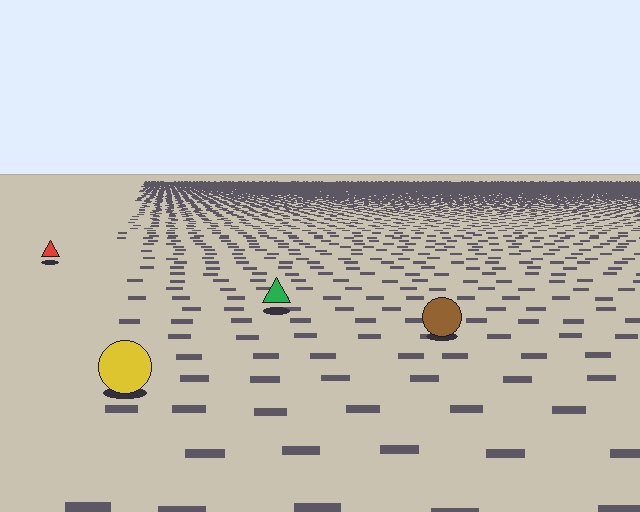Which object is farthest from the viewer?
The red triangle is farthest from the viewer. It appears smaller and the ground texture around it is denser.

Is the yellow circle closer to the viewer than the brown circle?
Yes. The yellow circle is closer — you can tell from the texture gradient: the ground texture is coarser near it.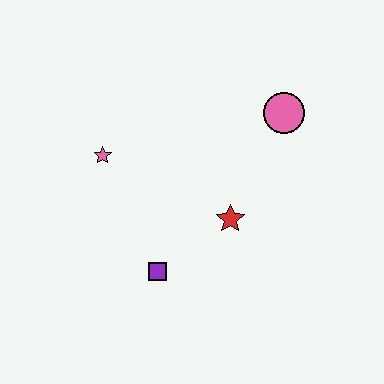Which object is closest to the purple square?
The red star is closest to the purple square.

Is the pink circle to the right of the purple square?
Yes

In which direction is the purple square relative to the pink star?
The purple square is below the pink star.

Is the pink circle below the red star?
No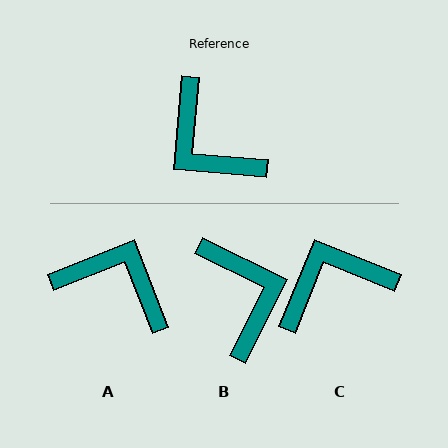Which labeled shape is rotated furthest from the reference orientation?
B, about 159 degrees away.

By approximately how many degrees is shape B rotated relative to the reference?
Approximately 159 degrees counter-clockwise.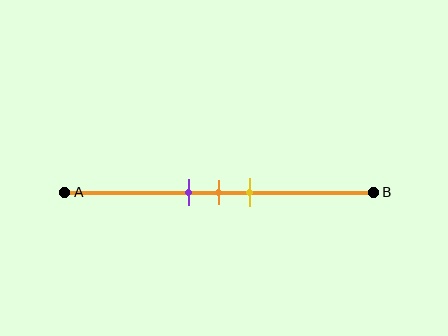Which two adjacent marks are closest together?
The purple and orange marks are the closest adjacent pair.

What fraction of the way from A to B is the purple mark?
The purple mark is approximately 40% (0.4) of the way from A to B.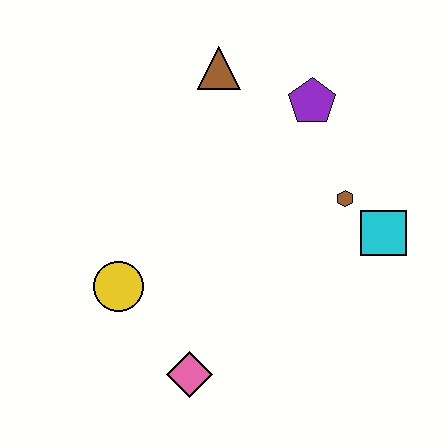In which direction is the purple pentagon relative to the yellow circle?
The purple pentagon is to the right of the yellow circle.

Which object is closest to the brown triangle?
The purple pentagon is closest to the brown triangle.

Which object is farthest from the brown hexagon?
The yellow circle is farthest from the brown hexagon.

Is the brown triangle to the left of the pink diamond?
No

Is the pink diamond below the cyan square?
Yes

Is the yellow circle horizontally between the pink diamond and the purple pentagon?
No